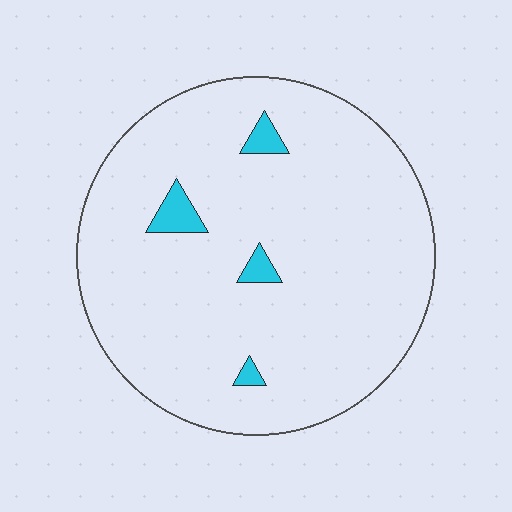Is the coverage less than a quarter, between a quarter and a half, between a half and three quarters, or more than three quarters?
Less than a quarter.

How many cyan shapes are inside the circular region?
4.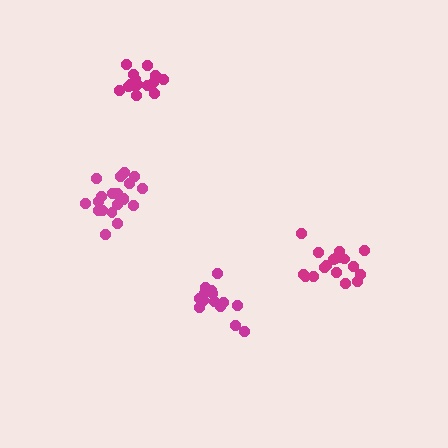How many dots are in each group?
Group 1: 20 dots, Group 2: 14 dots, Group 3: 15 dots, Group 4: 18 dots (67 total).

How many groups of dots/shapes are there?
There are 4 groups.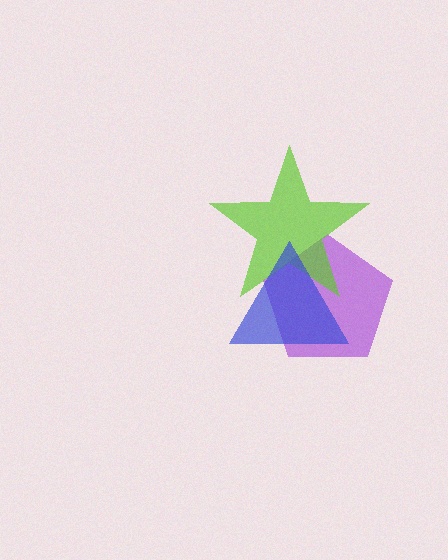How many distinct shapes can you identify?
There are 3 distinct shapes: a purple pentagon, a lime star, a blue triangle.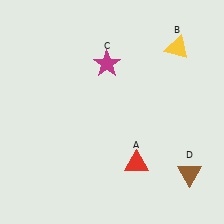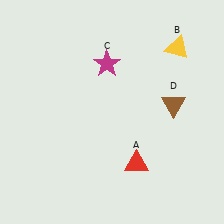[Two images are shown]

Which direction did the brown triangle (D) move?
The brown triangle (D) moved up.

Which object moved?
The brown triangle (D) moved up.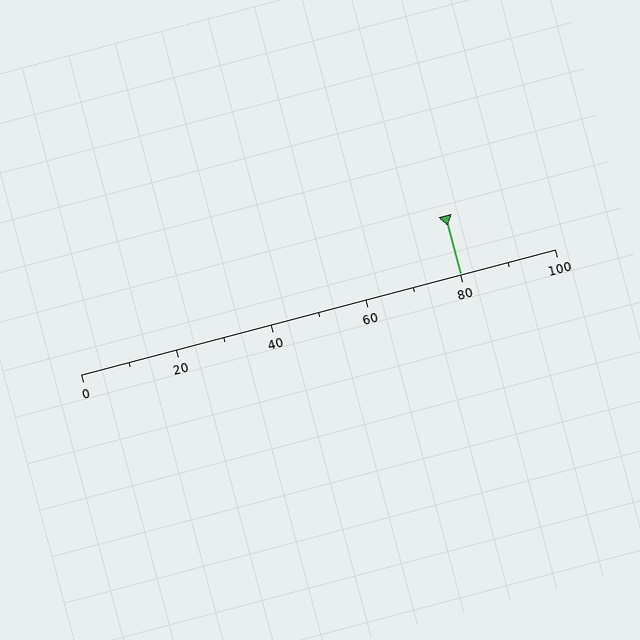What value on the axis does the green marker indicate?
The marker indicates approximately 80.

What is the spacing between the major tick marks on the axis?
The major ticks are spaced 20 apart.